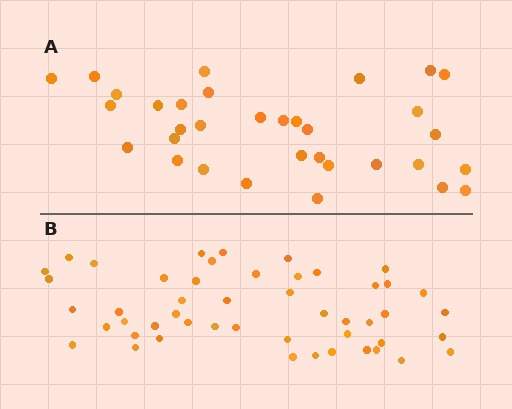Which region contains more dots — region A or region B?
Region B (the bottom region) has more dots.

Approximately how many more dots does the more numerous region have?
Region B has approximately 15 more dots than region A.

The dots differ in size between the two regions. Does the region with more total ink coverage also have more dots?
No. Region A has more total ink coverage because its dots are larger, but region B actually contains more individual dots. Total area can be misleading — the number of items is what matters here.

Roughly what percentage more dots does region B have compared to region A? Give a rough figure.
About 50% more.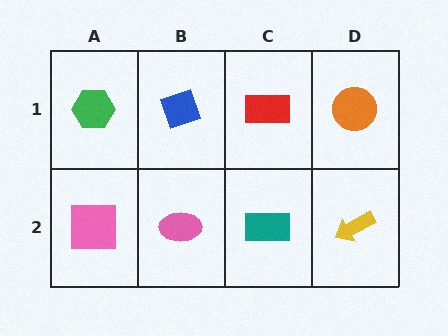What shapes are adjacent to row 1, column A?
A pink square (row 2, column A), a blue diamond (row 1, column B).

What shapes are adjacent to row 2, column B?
A blue diamond (row 1, column B), a pink square (row 2, column A), a teal rectangle (row 2, column C).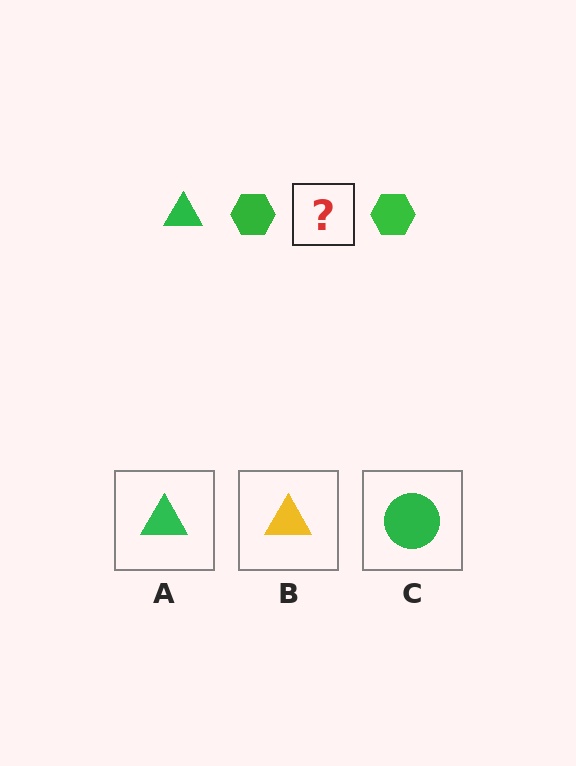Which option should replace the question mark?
Option A.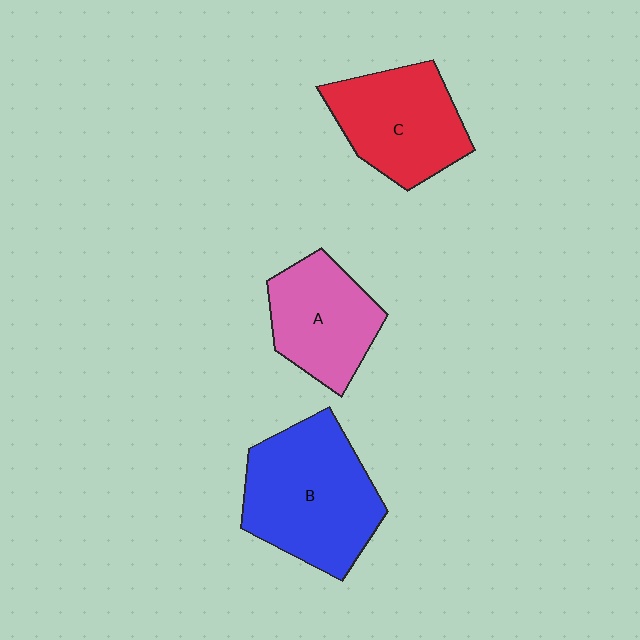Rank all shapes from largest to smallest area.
From largest to smallest: B (blue), C (red), A (pink).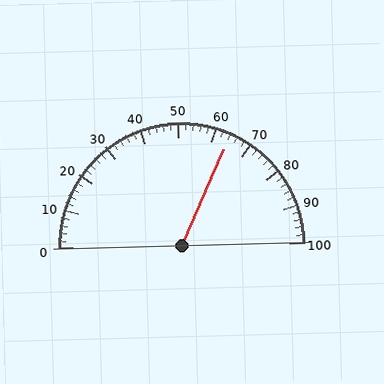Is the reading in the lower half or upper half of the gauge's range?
The reading is in the upper half of the range (0 to 100).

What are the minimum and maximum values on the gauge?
The gauge ranges from 0 to 100.